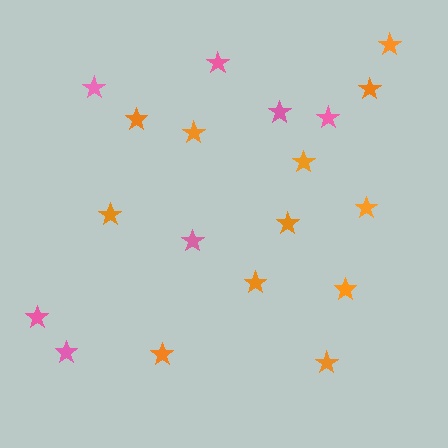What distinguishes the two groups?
There are 2 groups: one group of orange stars (12) and one group of pink stars (7).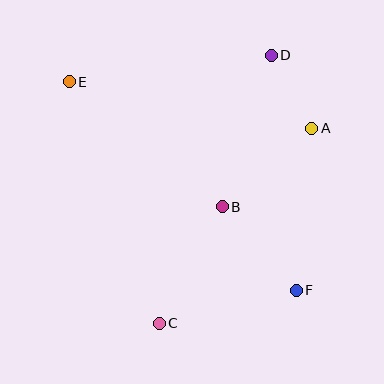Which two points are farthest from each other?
Points E and F are farthest from each other.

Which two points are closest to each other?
Points A and D are closest to each other.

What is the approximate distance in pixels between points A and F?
The distance between A and F is approximately 163 pixels.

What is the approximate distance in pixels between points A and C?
The distance between A and C is approximately 248 pixels.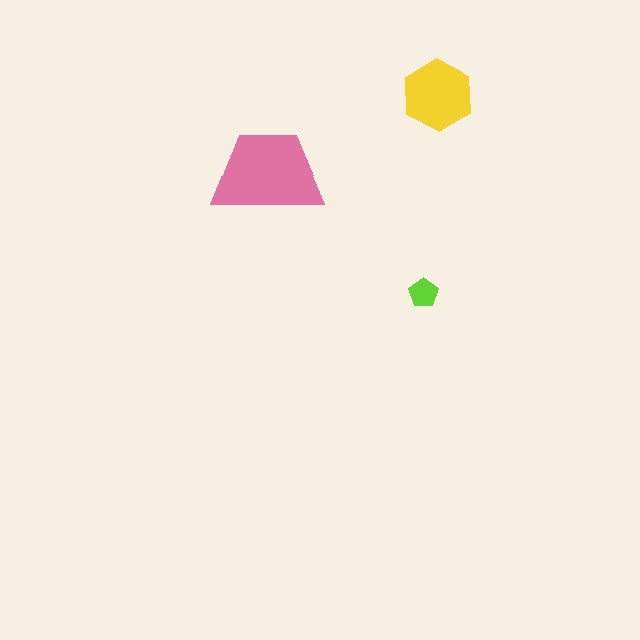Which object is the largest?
The pink trapezoid.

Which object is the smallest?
The lime pentagon.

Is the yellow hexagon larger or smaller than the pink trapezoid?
Smaller.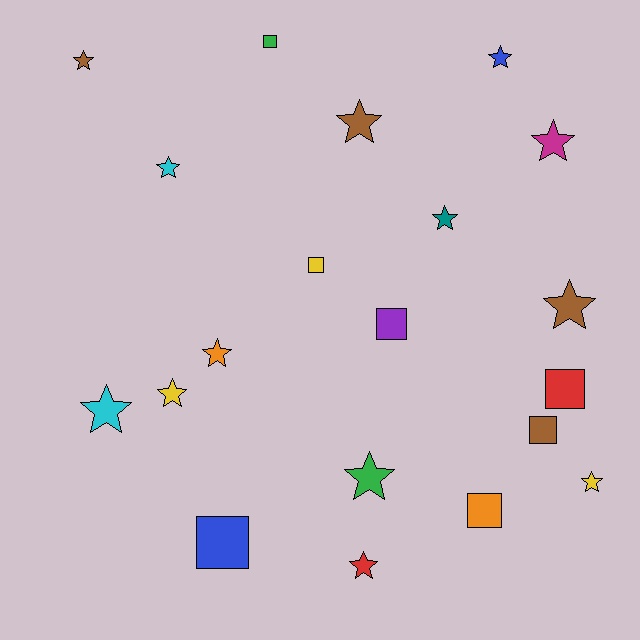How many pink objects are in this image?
There are no pink objects.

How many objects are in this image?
There are 20 objects.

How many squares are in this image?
There are 7 squares.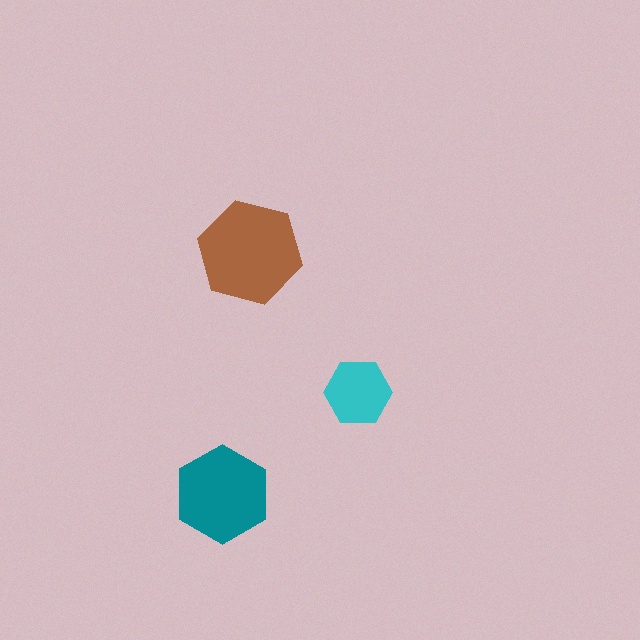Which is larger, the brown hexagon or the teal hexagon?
The brown one.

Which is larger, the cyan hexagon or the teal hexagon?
The teal one.